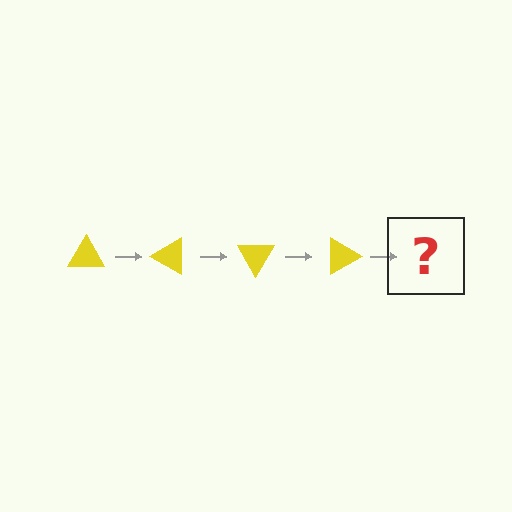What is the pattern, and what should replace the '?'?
The pattern is that the triangle rotates 30 degrees each step. The '?' should be a yellow triangle rotated 120 degrees.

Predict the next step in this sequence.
The next step is a yellow triangle rotated 120 degrees.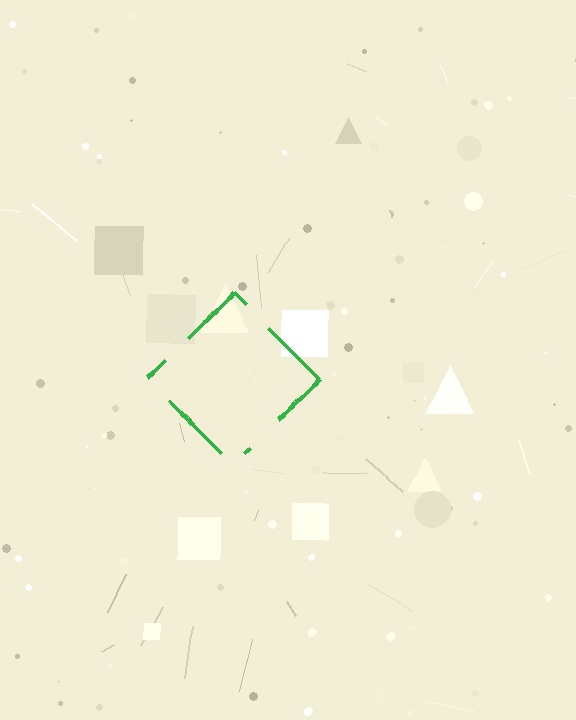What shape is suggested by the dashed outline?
The dashed outline suggests a diamond.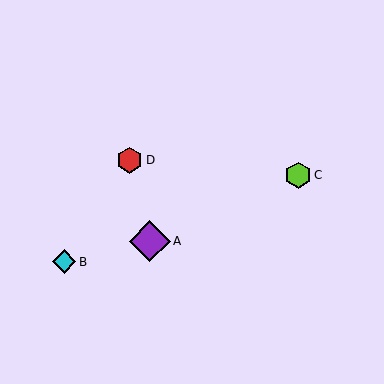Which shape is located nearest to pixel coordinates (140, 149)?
The red hexagon (labeled D) at (129, 160) is nearest to that location.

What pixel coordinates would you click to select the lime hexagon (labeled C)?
Click at (298, 175) to select the lime hexagon C.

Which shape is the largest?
The purple diamond (labeled A) is the largest.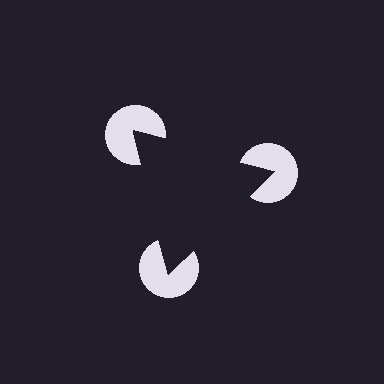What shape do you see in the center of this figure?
An illusory triangle — its edges are inferred from the aligned wedge cuts in the pac-man discs, not physically drawn.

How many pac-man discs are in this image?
There are 3 — one at each vertex of the illusory triangle.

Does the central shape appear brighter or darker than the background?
It typically appears slightly darker than the background, even though no actual brightness change is drawn.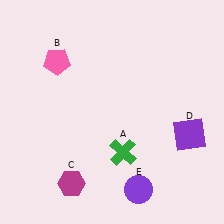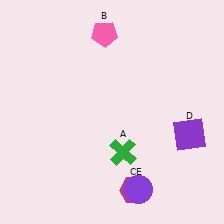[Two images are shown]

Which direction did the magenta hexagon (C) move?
The magenta hexagon (C) moved right.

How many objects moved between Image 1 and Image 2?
2 objects moved between the two images.